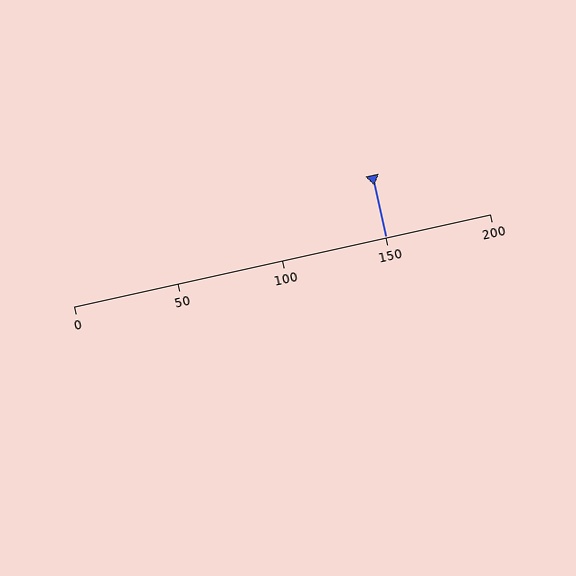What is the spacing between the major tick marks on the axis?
The major ticks are spaced 50 apart.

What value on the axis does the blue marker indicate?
The marker indicates approximately 150.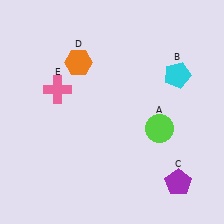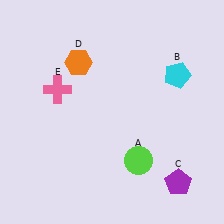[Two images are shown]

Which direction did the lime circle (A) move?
The lime circle (A) moved down.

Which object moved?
The lime circle (A) moved down.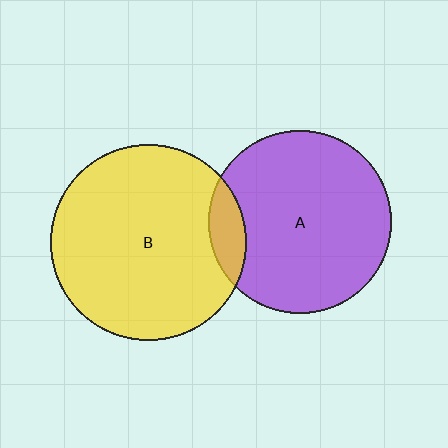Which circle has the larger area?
Circle B (yellow).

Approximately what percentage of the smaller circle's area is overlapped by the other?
Approximately 10%.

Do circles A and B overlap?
Yes.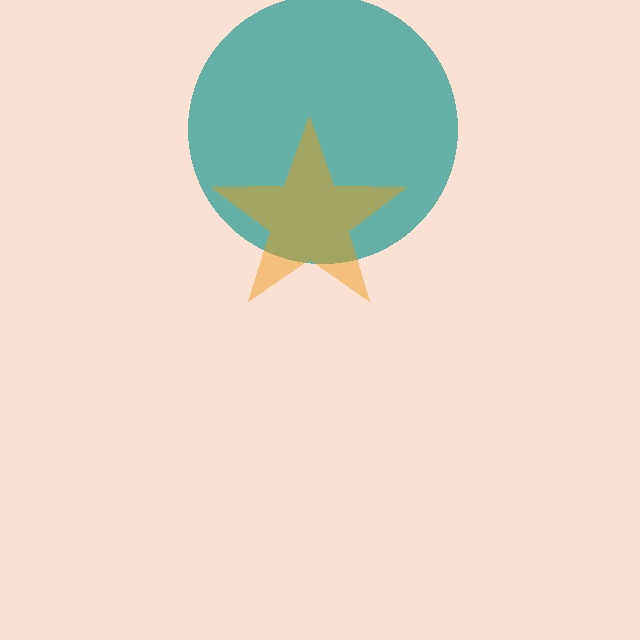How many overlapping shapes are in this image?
There are 2 overlapping shapes in the image.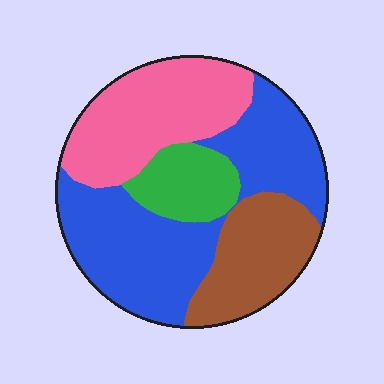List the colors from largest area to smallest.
From largest to smallest: blue, pink, brown, green.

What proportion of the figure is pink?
Pink takes up about one quarter (1/4) of the figure.